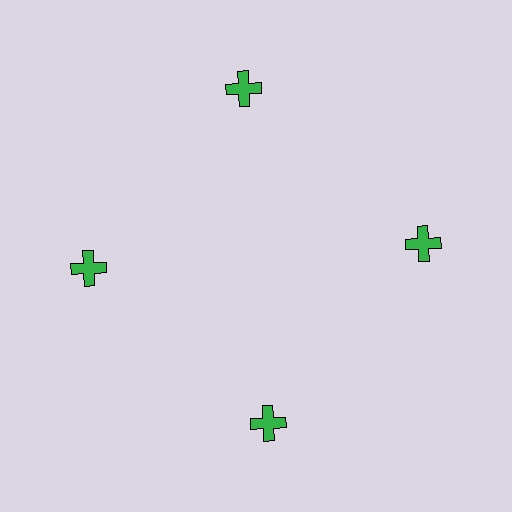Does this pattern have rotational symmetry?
Yes, this pattern has 4-fold rotational symmetry. It looks the same after rotating 90 degrees around the center.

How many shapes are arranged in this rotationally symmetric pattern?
There are 4 shapes, arranged in 4 groups of 1.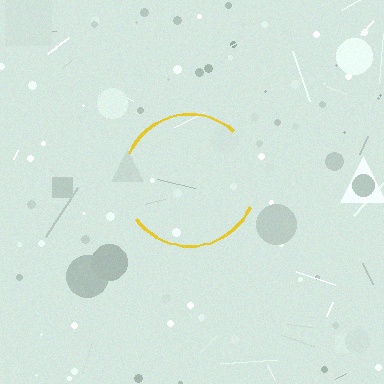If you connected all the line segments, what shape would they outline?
They would outline a circle.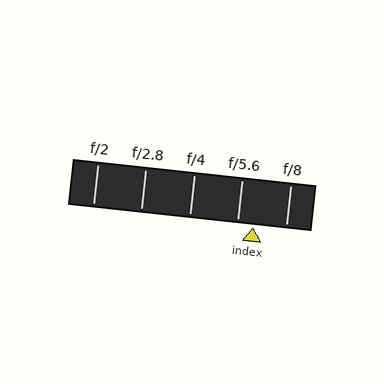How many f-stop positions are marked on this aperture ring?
There are 5 f-stop positions marked.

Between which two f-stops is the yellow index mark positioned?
The index mark is between f/5.6 and f/8.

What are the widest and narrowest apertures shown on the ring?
The widest aperture shown is f/2 and the narrowest is f/8.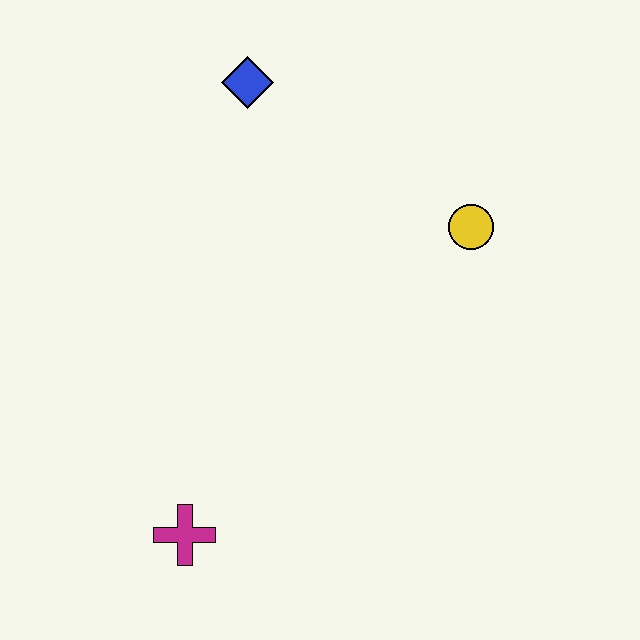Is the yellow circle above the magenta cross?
Yes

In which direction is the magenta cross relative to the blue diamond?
The magenta cross is below the blue diamond.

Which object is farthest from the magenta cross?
The blue diamond is farthest from the magenta cross.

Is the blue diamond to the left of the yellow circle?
Yes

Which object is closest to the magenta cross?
The yellow circle is closest to the magenta cross.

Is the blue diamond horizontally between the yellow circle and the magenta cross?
Yes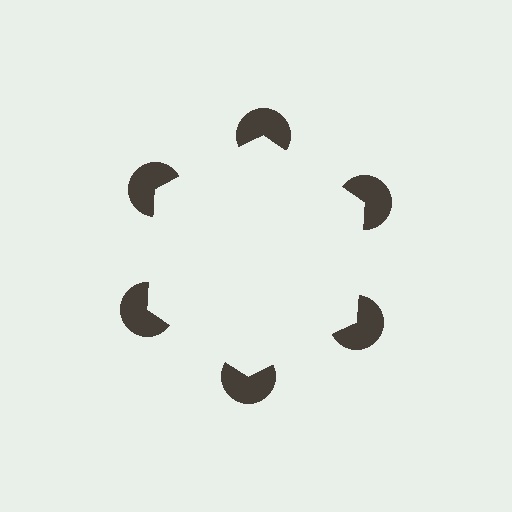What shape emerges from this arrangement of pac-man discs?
An illusory hexagon — its edges are inferred from the aligned wedge cuts in the pac-man discs, not physically drawn.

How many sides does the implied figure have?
6 sides.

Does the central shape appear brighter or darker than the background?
It typically appears slightly brighter than the background, even though no actual brightness change is drawn.